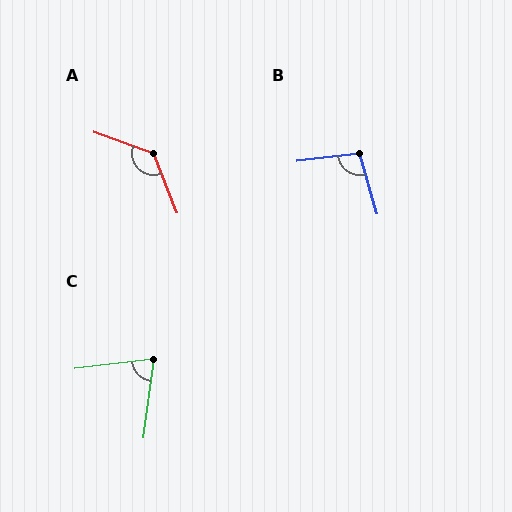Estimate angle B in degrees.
Approximately 99 degrees.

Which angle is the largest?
A, at approximately 131 degrees.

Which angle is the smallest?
C, at approximately 76 degrees.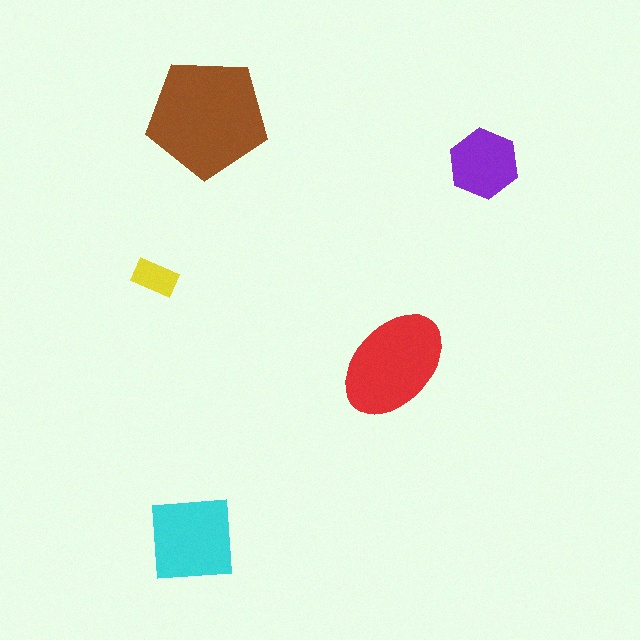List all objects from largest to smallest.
The brown pentagon, the red ellipse, the cyan square, the purple hexagon, the yellow rectangle.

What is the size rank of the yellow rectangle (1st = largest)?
5th.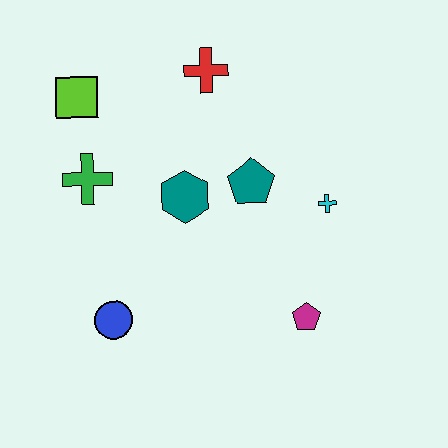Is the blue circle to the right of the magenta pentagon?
No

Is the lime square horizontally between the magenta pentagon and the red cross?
No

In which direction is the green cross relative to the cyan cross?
The green cross is to the left of the cyan cross.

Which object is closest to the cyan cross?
The teal pentagon is closest to the cyan cross.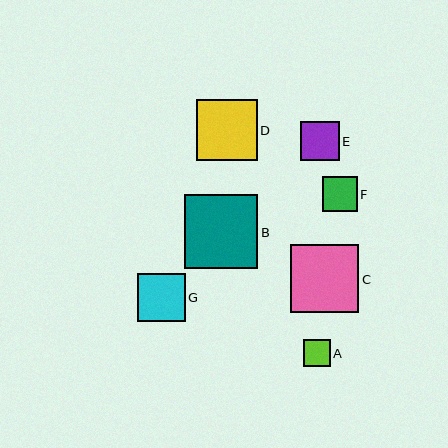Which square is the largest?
Square B is the largest with a size of approximately 73 pixels.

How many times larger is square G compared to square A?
Square G is approximately 1.8 times the size of square A.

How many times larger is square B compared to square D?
Square B is approximately 1.2 times the size of square D.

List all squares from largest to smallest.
From largest to smallest: B, C, D, G, E, F, A.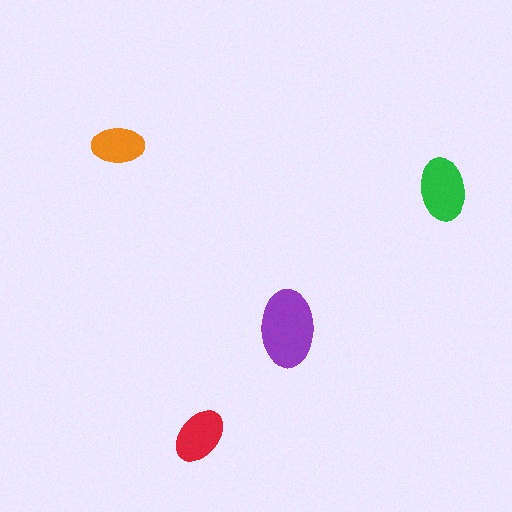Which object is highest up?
The orange ellipse is topmost.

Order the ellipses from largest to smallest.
the purple one, the green one, the red one, the orange one.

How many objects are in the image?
There are 4 objects in the image.